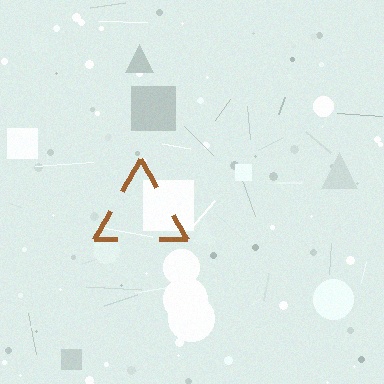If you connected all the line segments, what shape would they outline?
They would outline a triangle.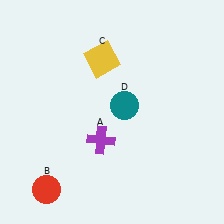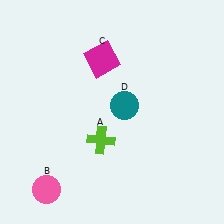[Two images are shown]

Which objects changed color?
A changed from purple to lime. B changed from red to pink. C changed from yellow to magenta.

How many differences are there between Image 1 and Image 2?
There are 3 differences between the two images.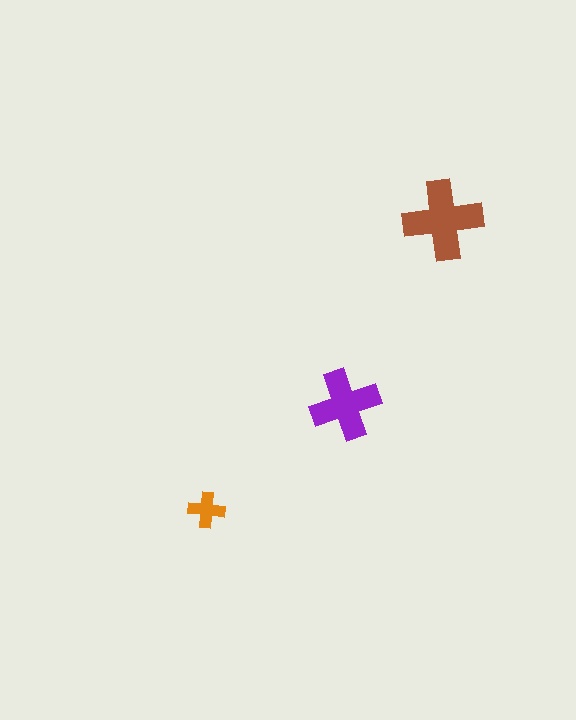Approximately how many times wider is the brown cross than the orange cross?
About 2 times wider.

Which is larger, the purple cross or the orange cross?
The purple one.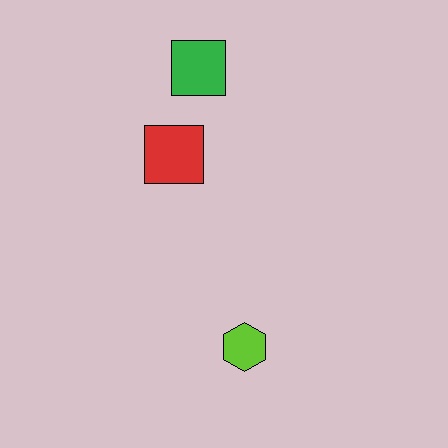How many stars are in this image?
There are no stars.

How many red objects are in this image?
There is 1 red object.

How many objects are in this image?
There are 3 objects.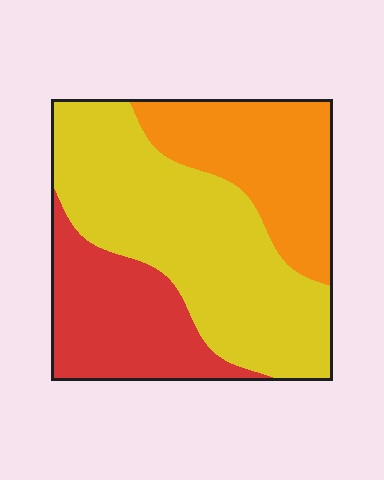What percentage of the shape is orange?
Orange covers around 25% of the shape.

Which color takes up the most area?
Yellow, at roughly 50%.